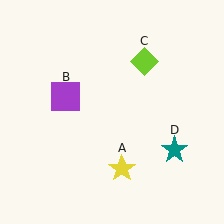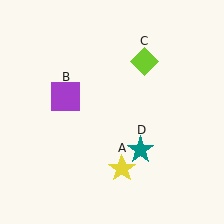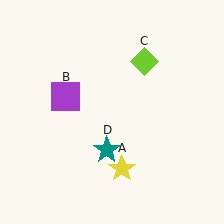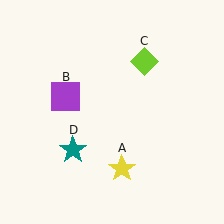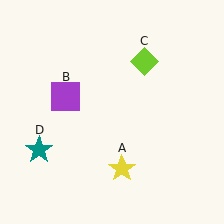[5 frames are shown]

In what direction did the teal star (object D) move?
The teal star (object D) moved left.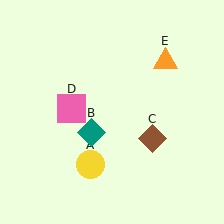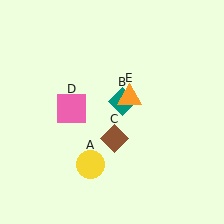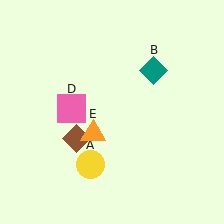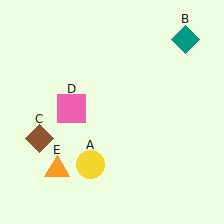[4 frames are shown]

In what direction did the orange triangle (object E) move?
The orange triangle (object E) moved down and to the left.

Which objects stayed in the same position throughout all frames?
Yellow circle (object A) and pink square (object D) remained stationary.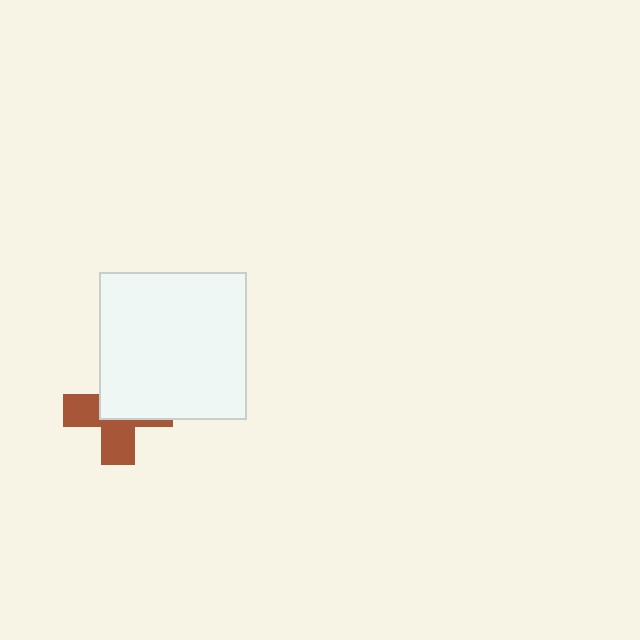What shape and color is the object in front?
The object in front is a white square.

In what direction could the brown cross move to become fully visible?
The brown cross could move toward the lower-left. That would shift it out from behind the white square entirely.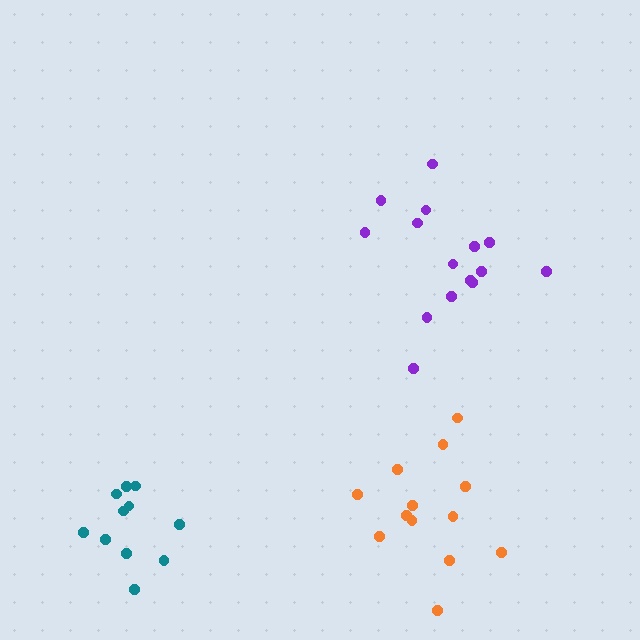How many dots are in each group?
Group 1: 15 dots, Group 2: 11 dots, Group 3: 13 dots (39 total).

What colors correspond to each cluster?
The clusters are colored: purple, teal, orange.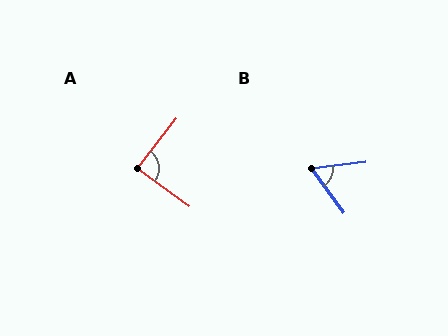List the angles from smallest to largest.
B (61°), A (88°).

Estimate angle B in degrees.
Approximately 61 degrees.